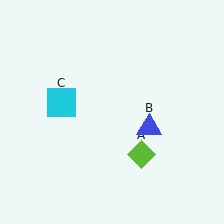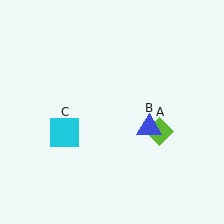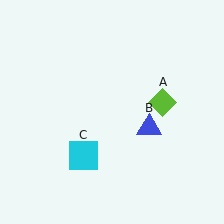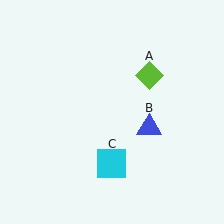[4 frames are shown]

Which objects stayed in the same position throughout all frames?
Blue triangle (object B) remained stationary.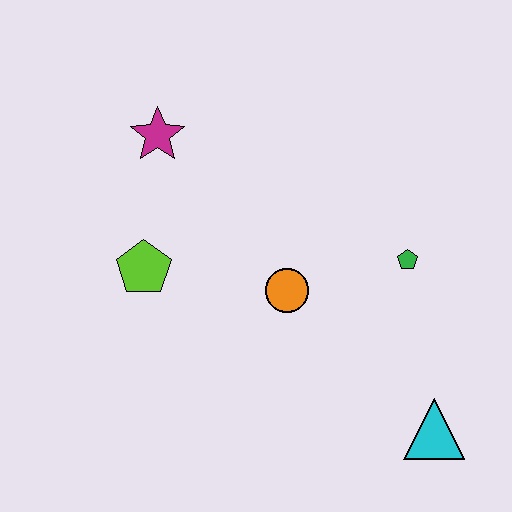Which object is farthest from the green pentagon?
The magenta star is farthest from the green pentagon.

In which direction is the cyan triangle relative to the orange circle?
The cyan triangle is to the right of the orange circle.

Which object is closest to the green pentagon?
The orange circle is closest to the green pentagon.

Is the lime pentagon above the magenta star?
No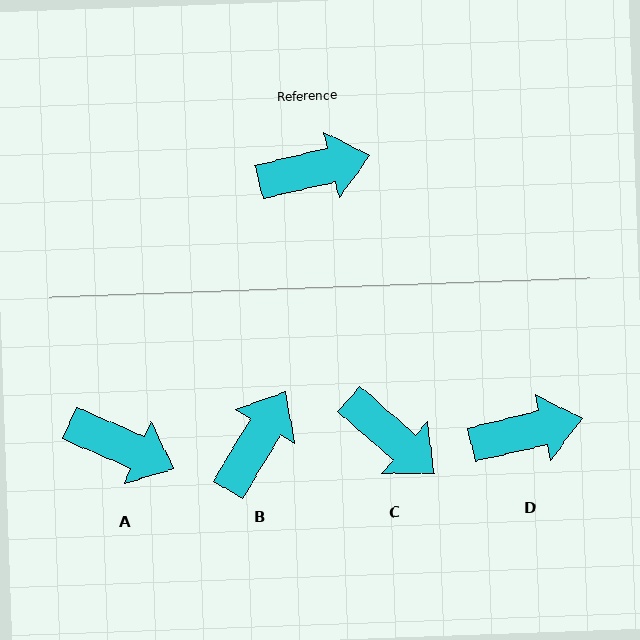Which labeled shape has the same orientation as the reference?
D.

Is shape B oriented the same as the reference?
No, it is off by about 46 degrees.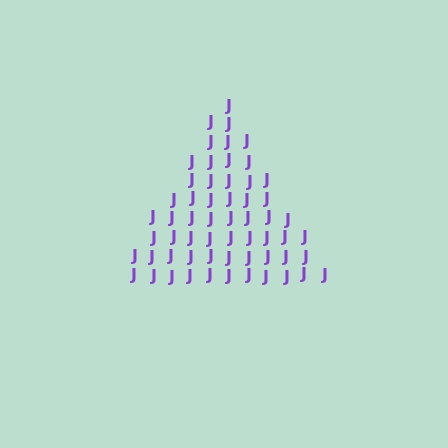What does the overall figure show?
The overall figure shows a triangle.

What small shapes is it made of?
It is made of small letter J's.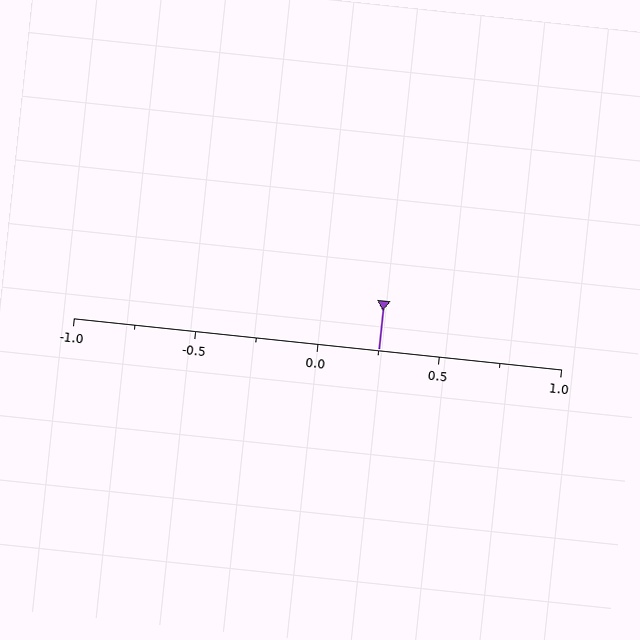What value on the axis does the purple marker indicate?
The marker indicates approximately 0.25.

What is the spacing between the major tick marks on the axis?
The major ticks are spaced 0.5 apart.